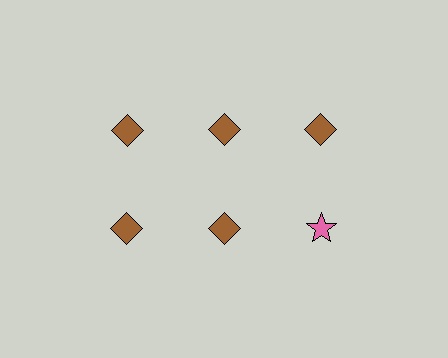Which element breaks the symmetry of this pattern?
The pink star in the second row, center column breaks the symmetry. All other shapes are brown diamonds.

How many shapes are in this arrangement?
There are 6 shapes arranged in a grid pattern.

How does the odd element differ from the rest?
It differs in both color (pink instead of brown) and shape (star instead of diamond).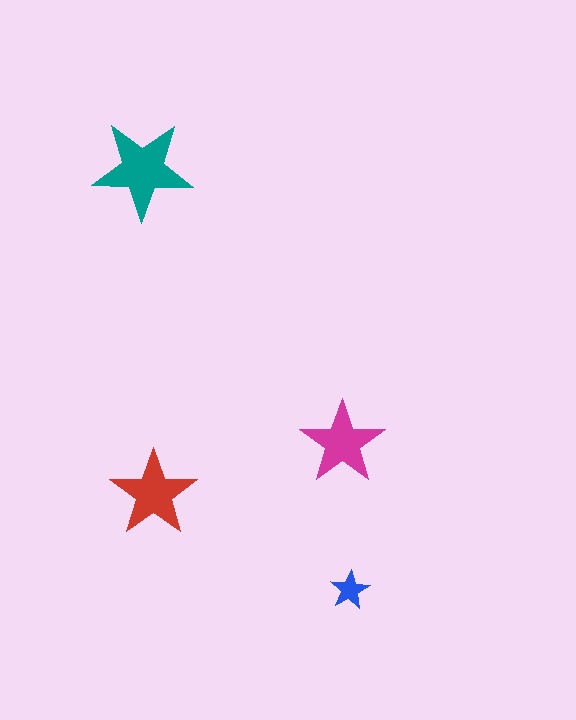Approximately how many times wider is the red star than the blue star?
About 2 times wider.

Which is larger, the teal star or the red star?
The teal one.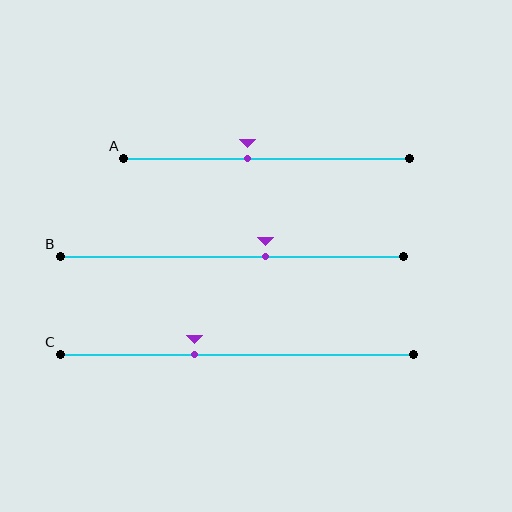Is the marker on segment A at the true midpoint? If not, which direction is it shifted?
No, the marker on segment A is shifted to the left by about 7% of the segment length.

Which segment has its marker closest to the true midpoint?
Segment A has its marker closest to the true midpoint.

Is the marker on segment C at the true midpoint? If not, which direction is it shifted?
No, the marker on segment C is shifted to the left by about 12% of the segment length.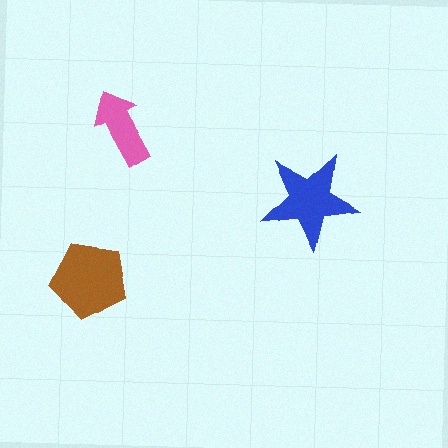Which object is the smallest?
The pink arrow.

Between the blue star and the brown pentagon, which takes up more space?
The brown pentagon.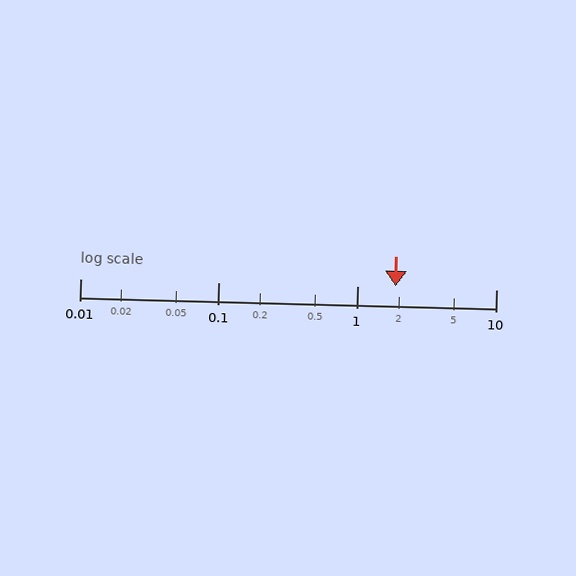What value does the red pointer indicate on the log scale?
The pointer indicates approximately 1.9.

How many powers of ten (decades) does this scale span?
The scale spans 3 decades, from 0.01 to 10.